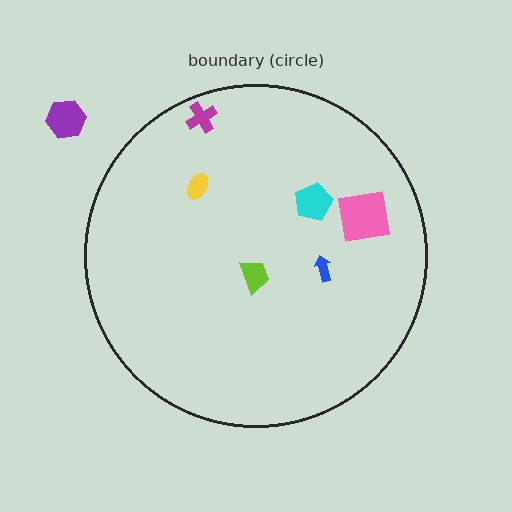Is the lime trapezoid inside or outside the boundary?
Inside.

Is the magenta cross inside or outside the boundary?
Inside.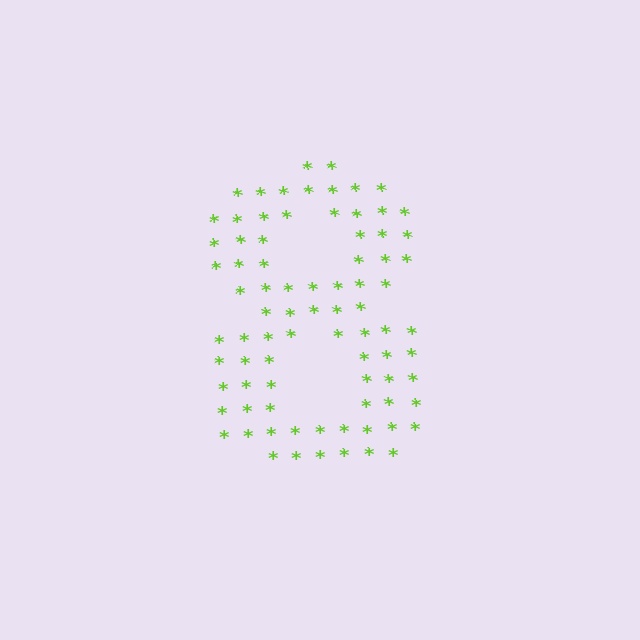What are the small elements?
The small elements are asterisks.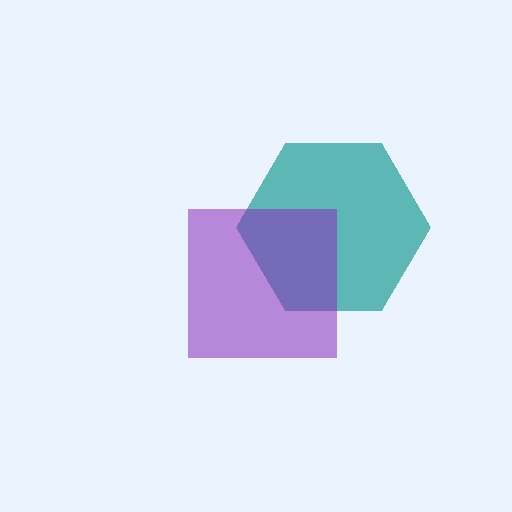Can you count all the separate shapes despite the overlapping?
Yes, there are 2 separate shapes.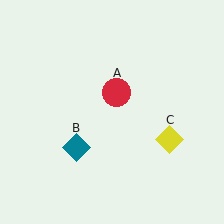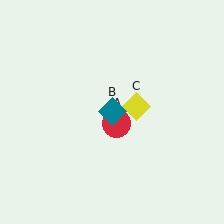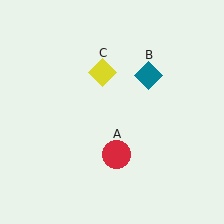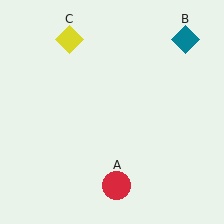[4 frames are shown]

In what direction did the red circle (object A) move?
The red circle (object A) moved down.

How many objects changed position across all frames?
3 objects changed position: red circle (object A), teal diamond (object B), yellow diamond (object C).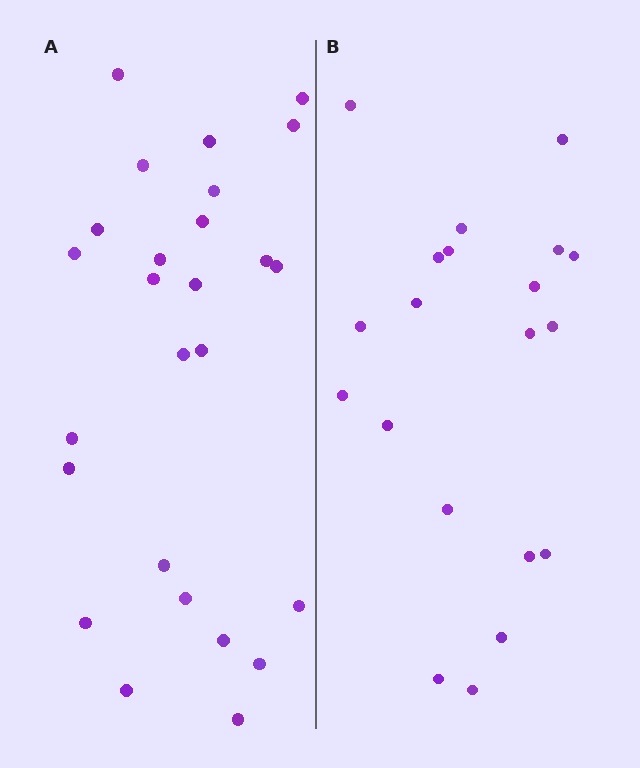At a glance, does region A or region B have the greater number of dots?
Region A (the left region) has more dots.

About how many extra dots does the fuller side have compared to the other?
Region A has about 6 more dots than region B.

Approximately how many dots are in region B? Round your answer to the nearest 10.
About 20 dots.